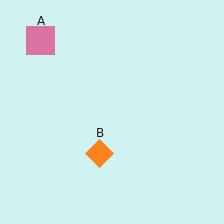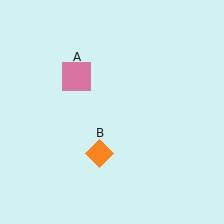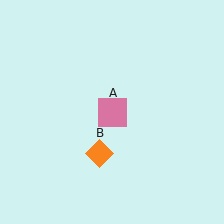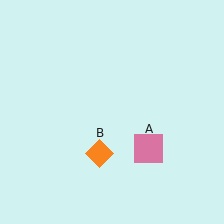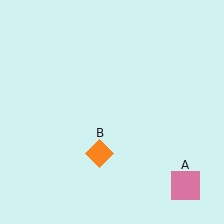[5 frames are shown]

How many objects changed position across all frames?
1 object changed position: pink square (object A).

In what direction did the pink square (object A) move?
The pink square (object A) moved down and to the right.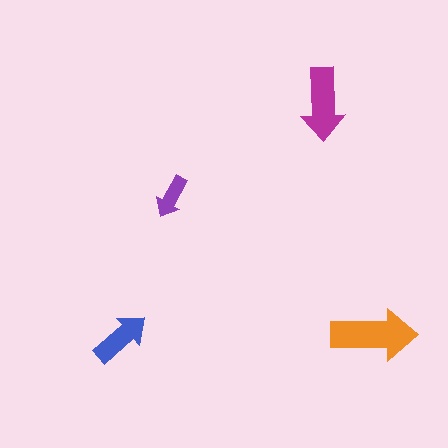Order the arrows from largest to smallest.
the orange one, the magenta one, the blue one, the purple one.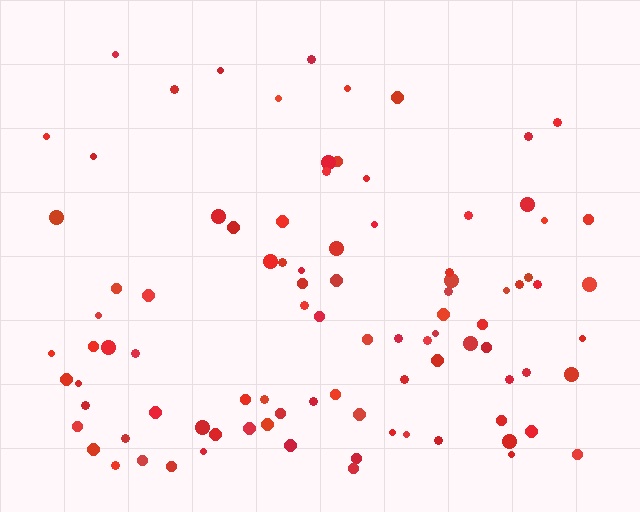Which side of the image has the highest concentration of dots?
The bottom.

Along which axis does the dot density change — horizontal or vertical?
Vertical.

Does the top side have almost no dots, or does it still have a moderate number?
Still a moderate number, just noticeably fewer than the bottom.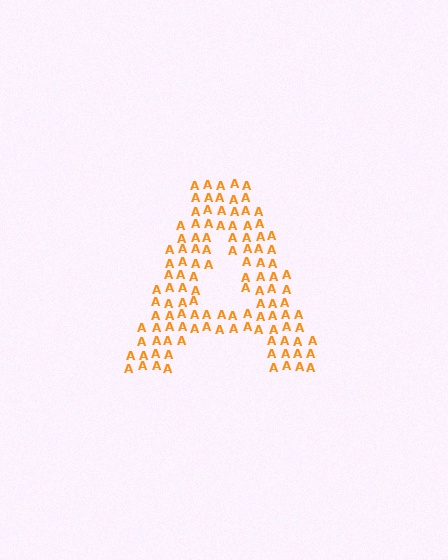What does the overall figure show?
The overall figure shows the letter A.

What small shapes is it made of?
It is made of small letter A's.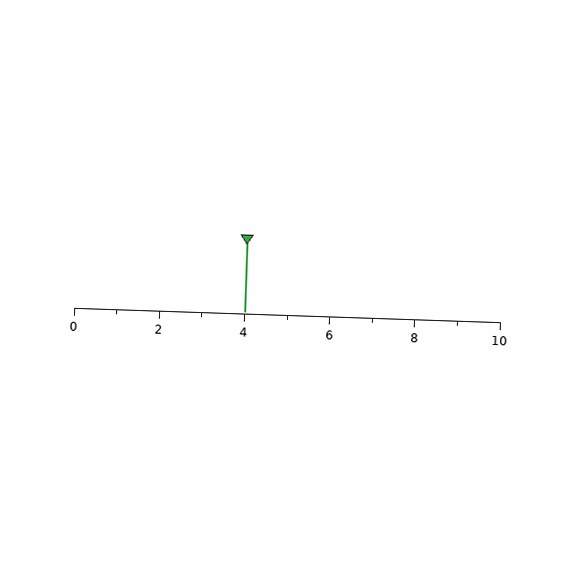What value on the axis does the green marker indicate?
The marker indicates approximately 4.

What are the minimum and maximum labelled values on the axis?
The axis runs from 0 to 10.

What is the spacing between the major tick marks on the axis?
The major ticks are spaced 2 apart.